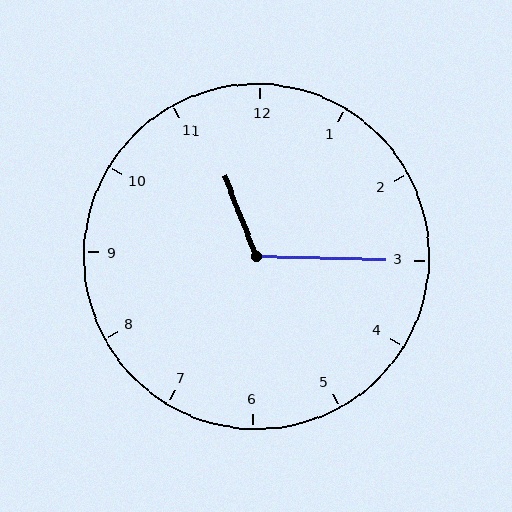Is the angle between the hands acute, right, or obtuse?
It is obtuse.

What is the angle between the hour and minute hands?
Approximately 112 degrees.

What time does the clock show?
11:15.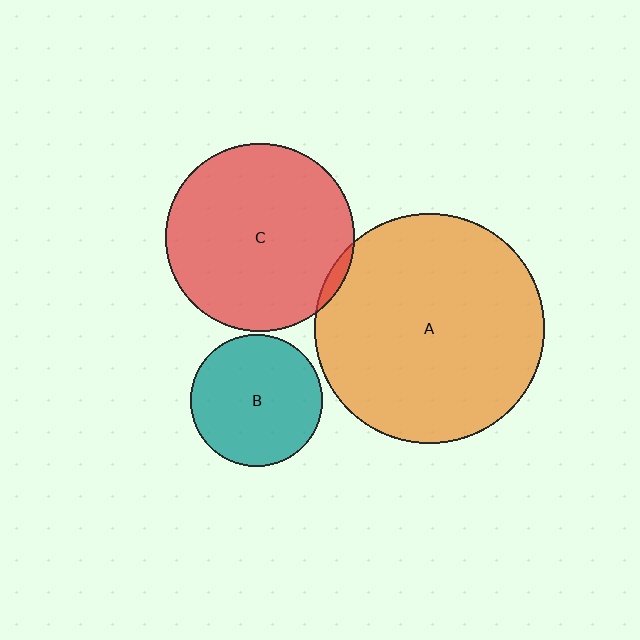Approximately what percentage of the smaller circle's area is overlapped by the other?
Approximately 5%.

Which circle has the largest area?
Circle A (orange).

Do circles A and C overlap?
Yes.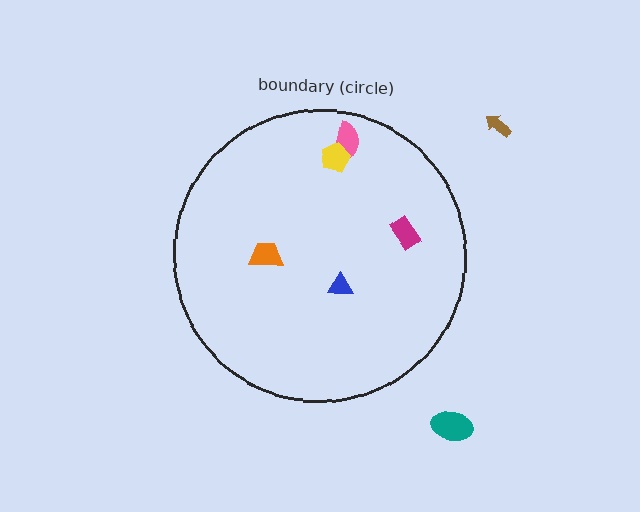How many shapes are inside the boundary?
5 inside, 2 outside.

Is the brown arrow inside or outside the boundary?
Outside.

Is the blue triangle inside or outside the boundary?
Inside.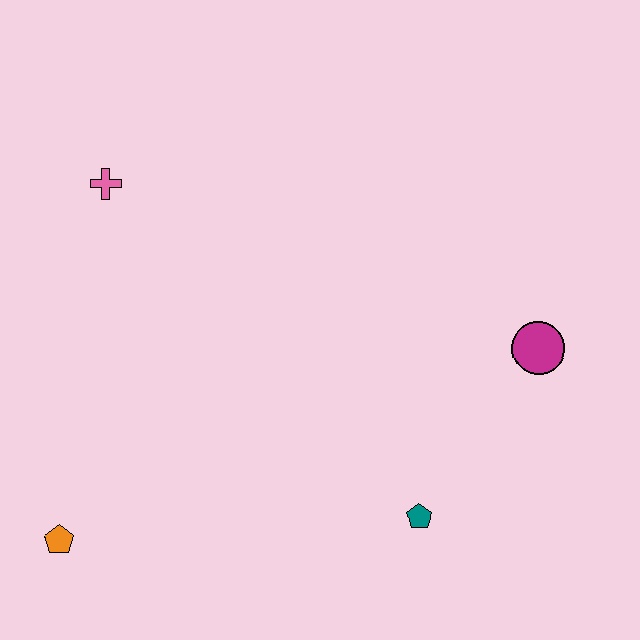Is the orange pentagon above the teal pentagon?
No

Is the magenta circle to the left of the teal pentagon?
No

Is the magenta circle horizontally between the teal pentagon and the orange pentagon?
No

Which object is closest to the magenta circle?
The teal pentagon is closest to the magenta circle.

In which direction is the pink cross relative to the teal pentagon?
The pink cross is above the teal pentagon.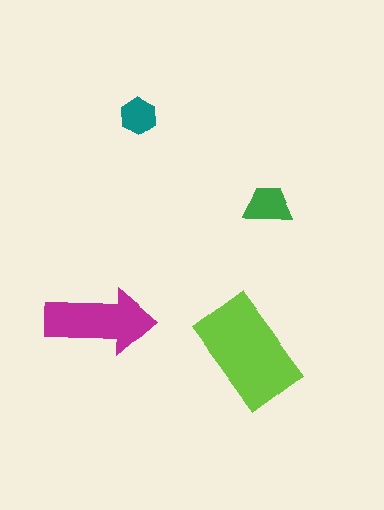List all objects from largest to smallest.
The lime rectangle, the magenta arrow, the green trapezoid, the teal hexagon.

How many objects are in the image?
There are 4 objects in the image.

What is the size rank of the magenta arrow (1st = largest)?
2nd.